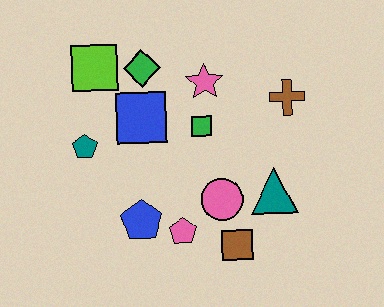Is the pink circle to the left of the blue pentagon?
No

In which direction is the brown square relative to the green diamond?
The brown square is below the green diamond.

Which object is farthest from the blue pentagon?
The brown cross is farthest from the blue pentagon.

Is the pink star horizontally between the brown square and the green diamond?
Yes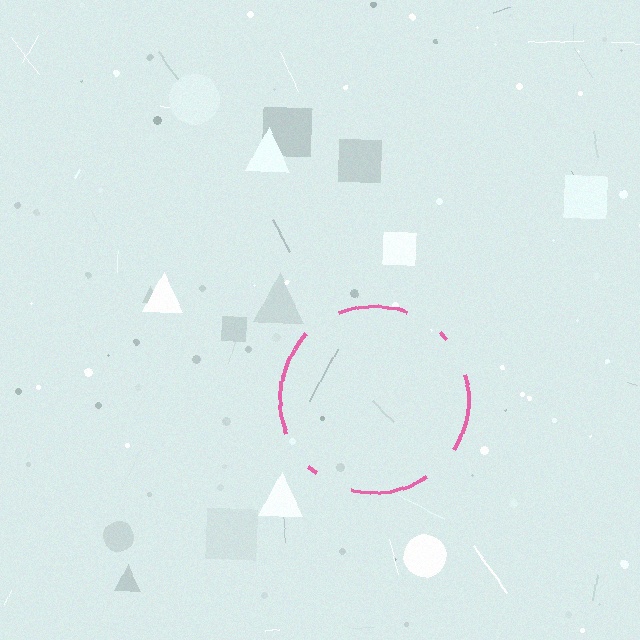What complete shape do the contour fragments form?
The contour fragments form a circle.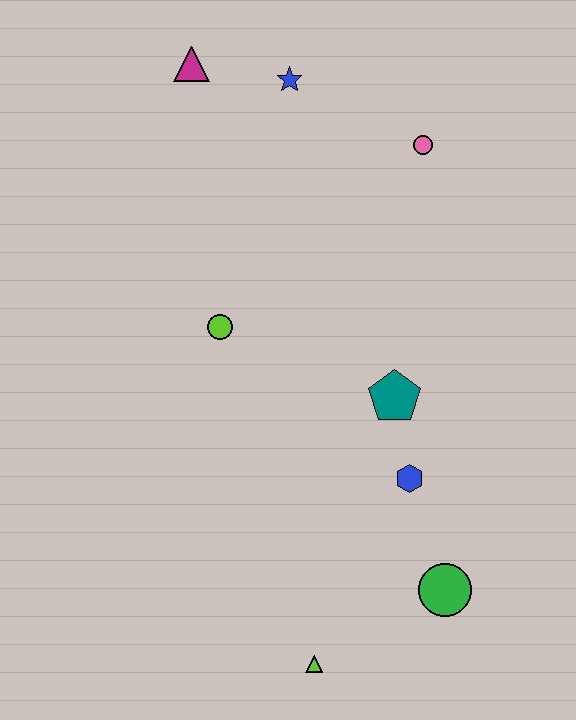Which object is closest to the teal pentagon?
The blue hexagon is closest to the teal pentagon.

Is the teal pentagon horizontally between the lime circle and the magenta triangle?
No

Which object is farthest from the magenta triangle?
The lime triangle is farthest from the magenta triangle.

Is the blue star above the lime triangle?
Yes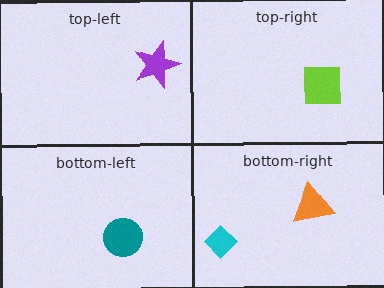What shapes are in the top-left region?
The purple star.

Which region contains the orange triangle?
The bottom-right region.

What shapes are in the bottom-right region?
The orange triangle, the cyan diamond.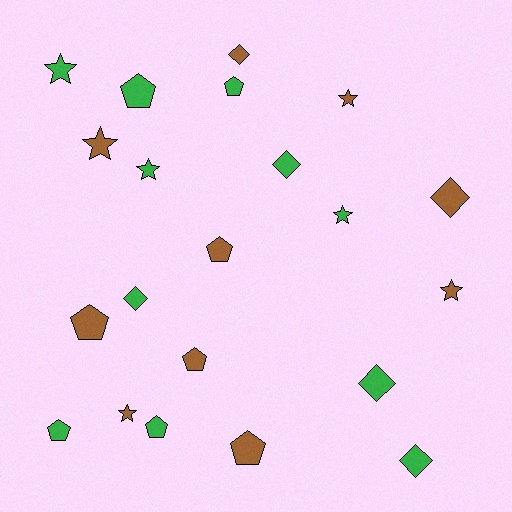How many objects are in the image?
There are 21 objects.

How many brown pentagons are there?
There are 4 brown pentagons.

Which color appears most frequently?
Green, with 11 objects.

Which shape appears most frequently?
Pentagon, with 8 objects.